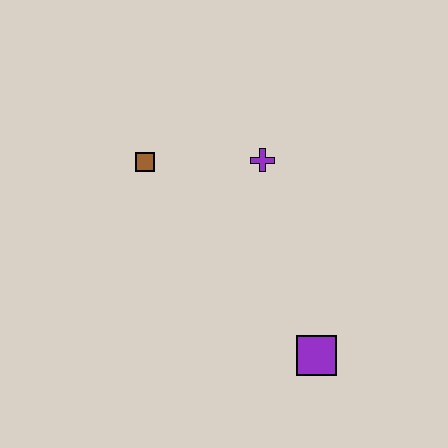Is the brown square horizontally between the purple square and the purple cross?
No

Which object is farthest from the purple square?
The brown square is farthest from the purple square.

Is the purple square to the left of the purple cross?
No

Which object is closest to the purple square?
The purple cross is closest to the purple square.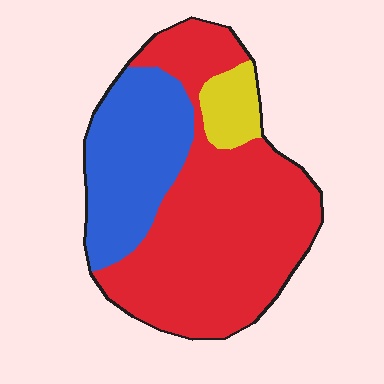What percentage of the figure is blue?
Blue takes up about one quarter (1/4) of the figure.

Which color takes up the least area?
Yellow, at roughly 10%.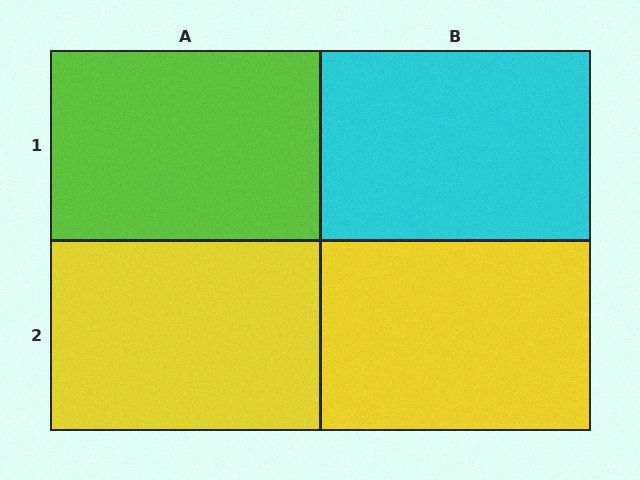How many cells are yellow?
2 cells are yellow.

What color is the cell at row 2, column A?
Yellow.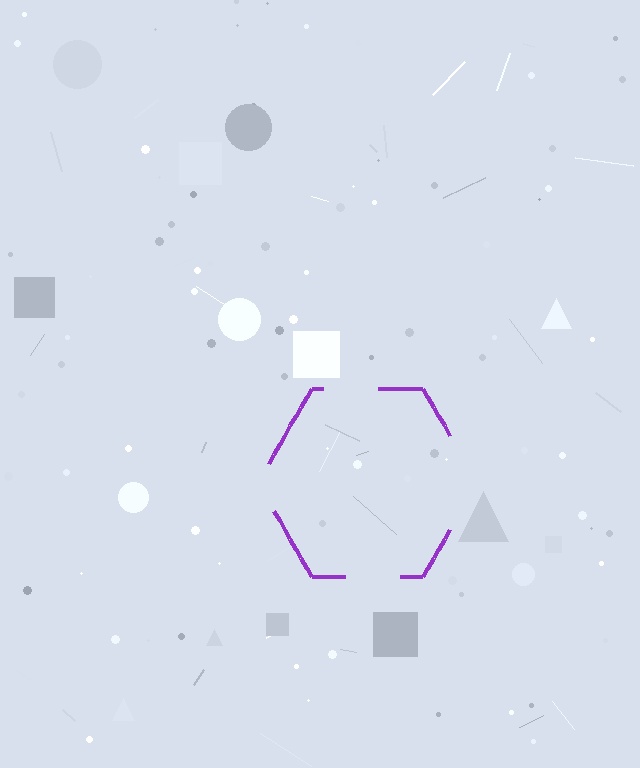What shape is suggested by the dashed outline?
The dashed outline suggests a hexagon.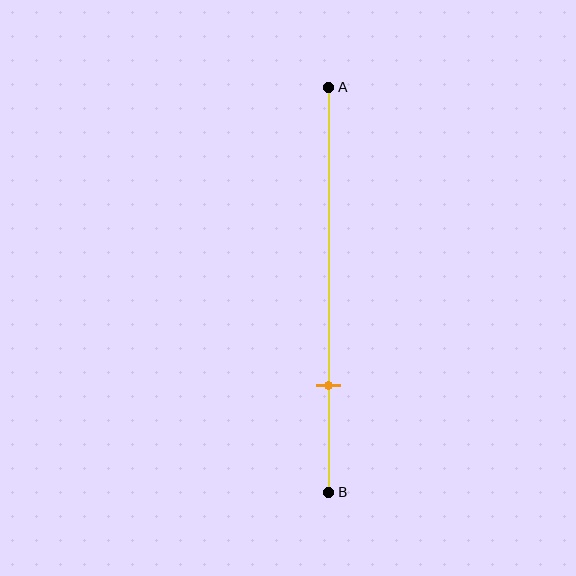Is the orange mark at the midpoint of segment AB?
No, the mark is at about 75% from A, not at the 50% midpoint.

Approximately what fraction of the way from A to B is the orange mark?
The orange mark is approximately 75% of the way from A to B.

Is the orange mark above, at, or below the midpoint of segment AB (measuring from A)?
The orange mark is below the midpoint of segment AB.